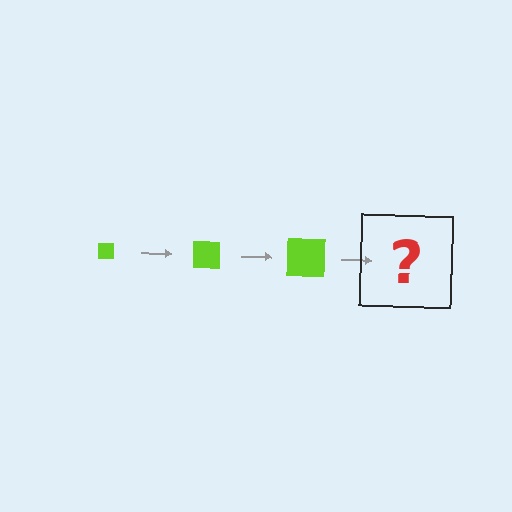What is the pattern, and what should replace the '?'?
The pattern is that the square gets progressively larger each step. The '?' should be a lime square, larger than the previous one.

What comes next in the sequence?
The next element should be a lime square, larger than the previous one.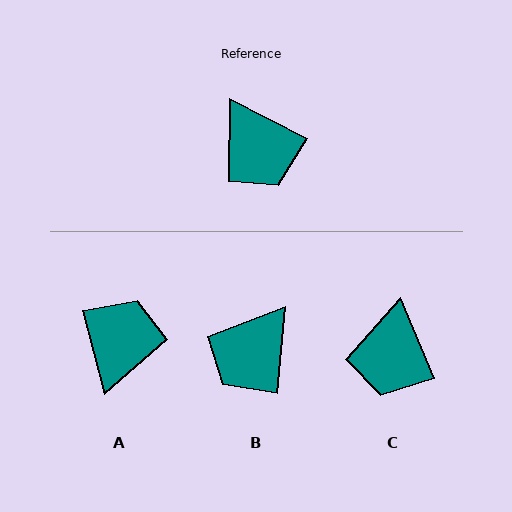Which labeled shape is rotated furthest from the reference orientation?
A, about 132 degrees away.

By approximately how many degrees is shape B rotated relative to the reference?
Approximately 68 degrees clockwise.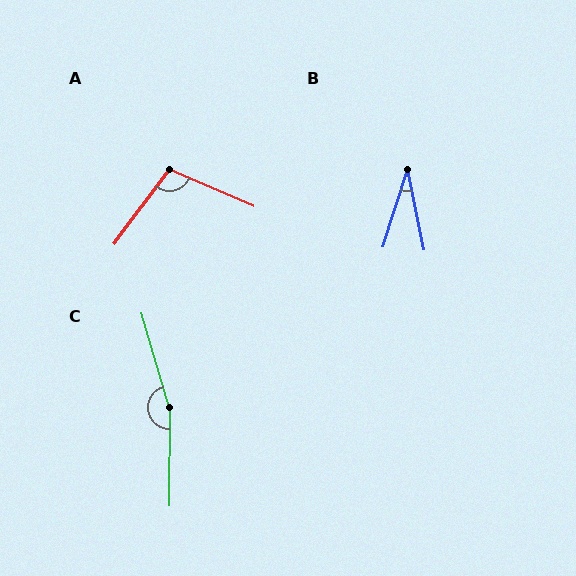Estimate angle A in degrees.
Approximately 103 degrees.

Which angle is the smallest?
B, at approximately 30 degrees.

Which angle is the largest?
C, at approximately 164 degrees.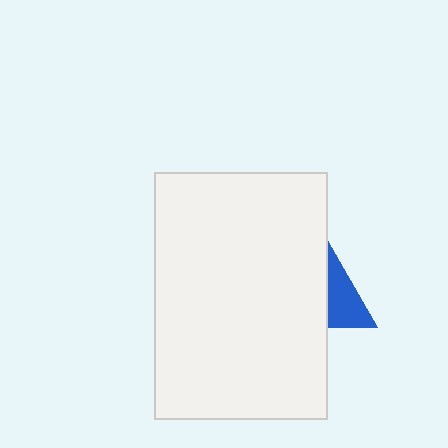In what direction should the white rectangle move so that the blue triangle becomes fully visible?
The white rectangle should move left. That is the shortest direction to clear the overlap and leave the blue triangle fully visible.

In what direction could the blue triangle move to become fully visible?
The blue triangle could move right. That would shift it out from behind the white rectangle entirely.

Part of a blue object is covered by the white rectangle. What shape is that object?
It is a triangle.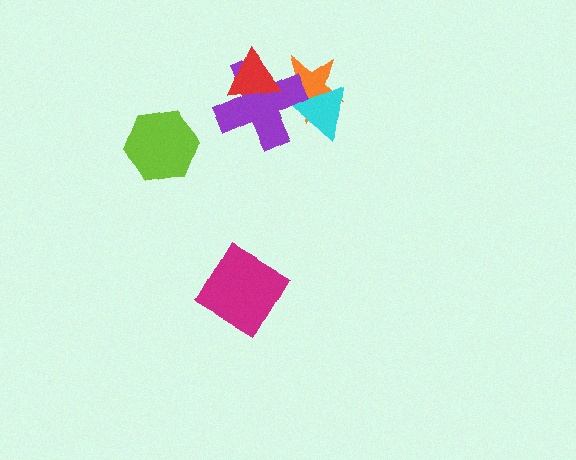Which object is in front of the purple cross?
The red triangle is in front of the purple cross.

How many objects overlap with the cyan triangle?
2 objects overlap with the cyan triangle.